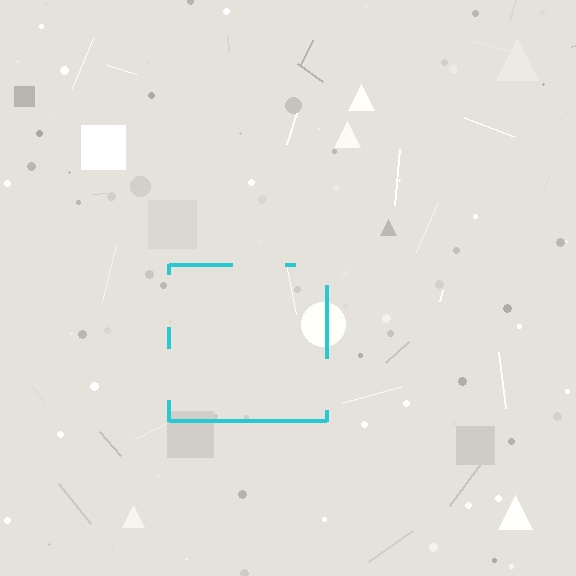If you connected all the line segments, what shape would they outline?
They would outline a square.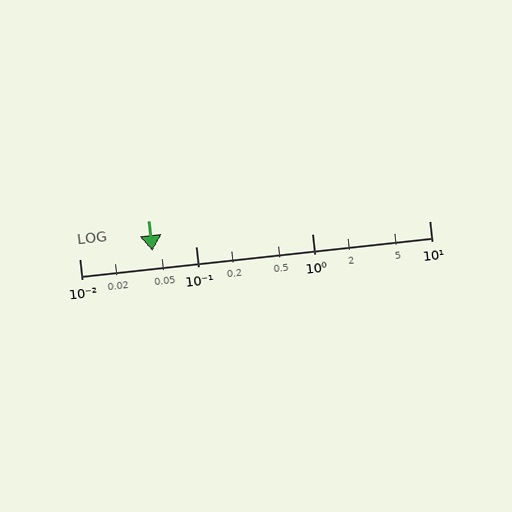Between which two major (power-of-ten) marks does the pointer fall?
The pointer is between 0.01 and 0.1.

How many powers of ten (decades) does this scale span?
The scale spans 3 decades, from 0.01 to 10.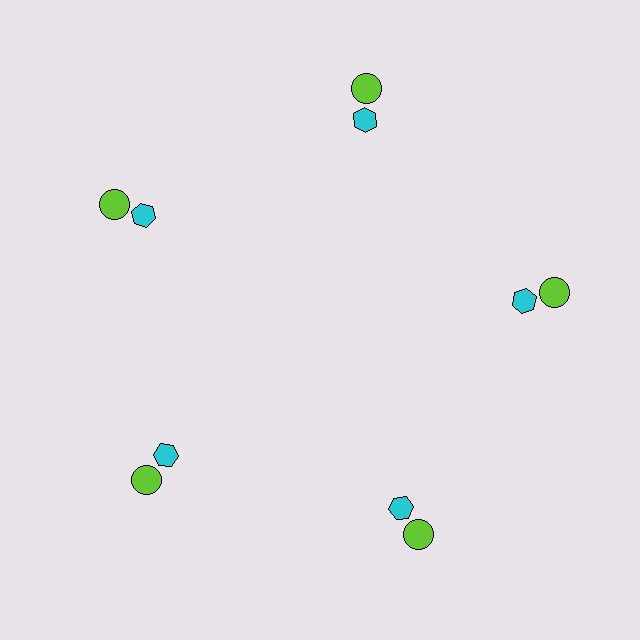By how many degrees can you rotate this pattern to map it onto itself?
The pattern maps onto itself every 72 degrees of rotation.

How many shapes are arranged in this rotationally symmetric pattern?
There are 10 shapes, arranged in 5 groups of 2.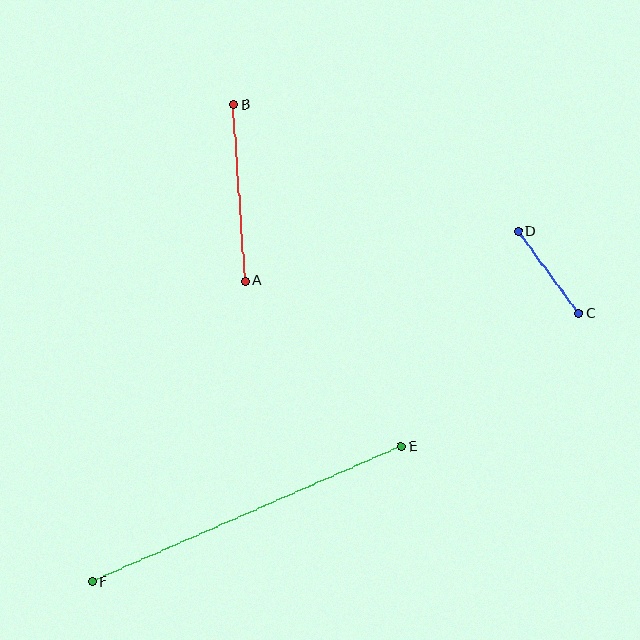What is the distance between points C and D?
The distance is approximately 102 pixels.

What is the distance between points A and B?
The distance is approximately 176 pixels.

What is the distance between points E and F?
The distance is approximately 337 pixels.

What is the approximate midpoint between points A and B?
The midpoint is at approximately (240, 193) pixels.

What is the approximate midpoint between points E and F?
The midpoint is at approximately (247, 514) pixels.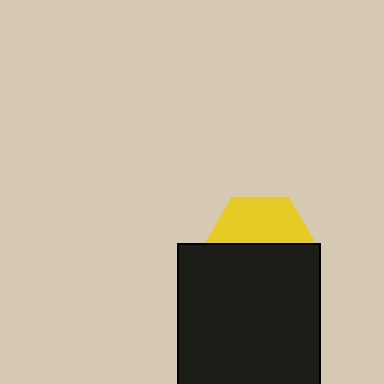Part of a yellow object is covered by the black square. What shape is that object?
It is a hexagon.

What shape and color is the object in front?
The object in front is a black square.